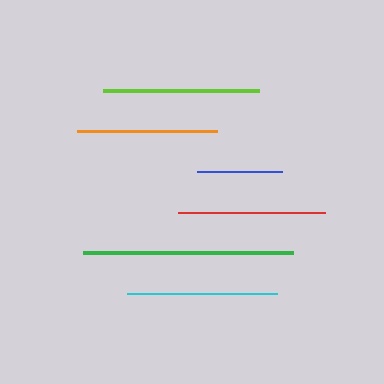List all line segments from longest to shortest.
From longest to shortest: green, lime, cyan, red, orange, blue.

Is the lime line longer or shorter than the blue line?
The lime line is longer than the blue line.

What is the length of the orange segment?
The orange segment is approximately 139 pixels long.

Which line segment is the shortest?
The blue line is the shortest at approximately 84 pixels.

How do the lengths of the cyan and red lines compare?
The cyan and red lines are approximately the same length.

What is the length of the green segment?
The green segment is approximately 210 pixels long.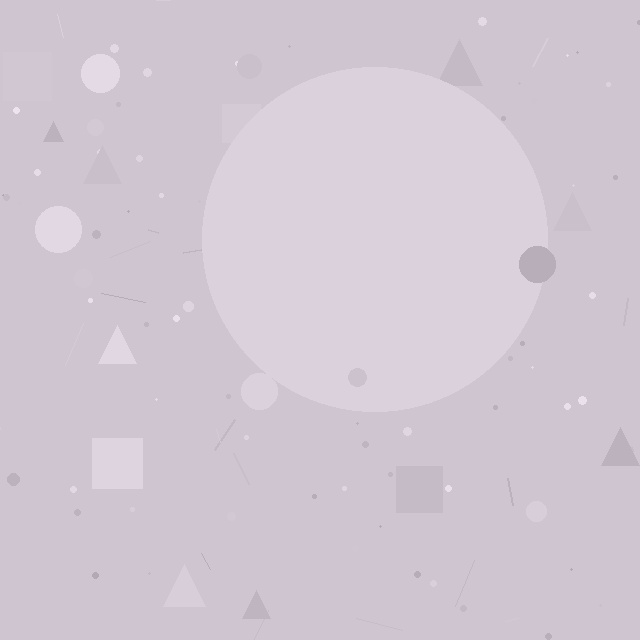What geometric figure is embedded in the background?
A circle is embedded in the background.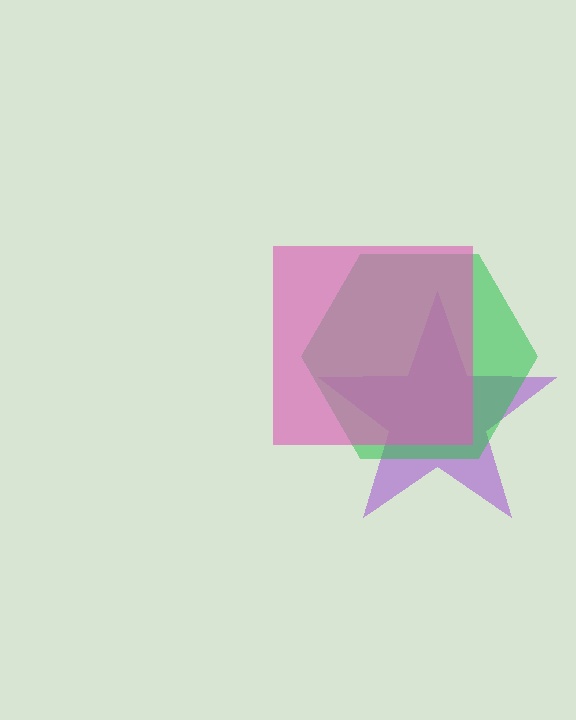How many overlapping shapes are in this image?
There are 3 overlapping shapes in the image.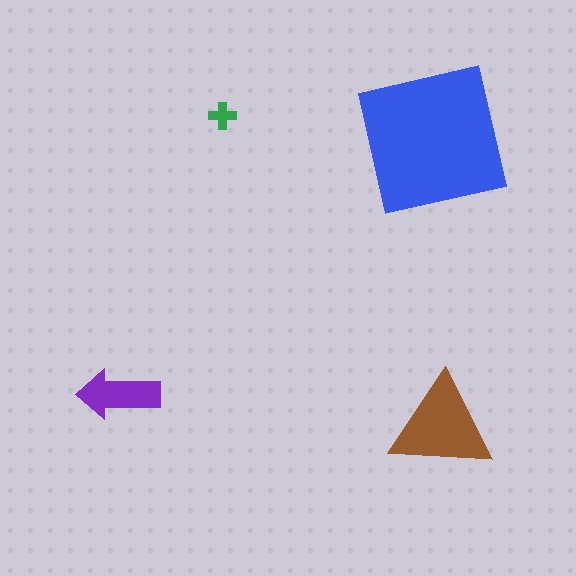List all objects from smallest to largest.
The green cross, the purple arrow, the brown triangle, the blue square.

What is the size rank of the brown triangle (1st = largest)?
2nd.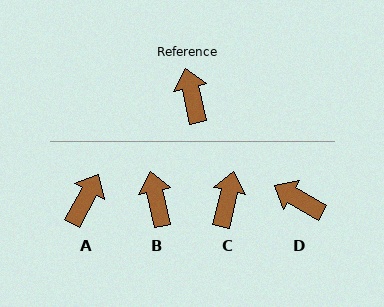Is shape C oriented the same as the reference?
No, it is off by about 26 degrees.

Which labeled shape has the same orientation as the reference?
B.